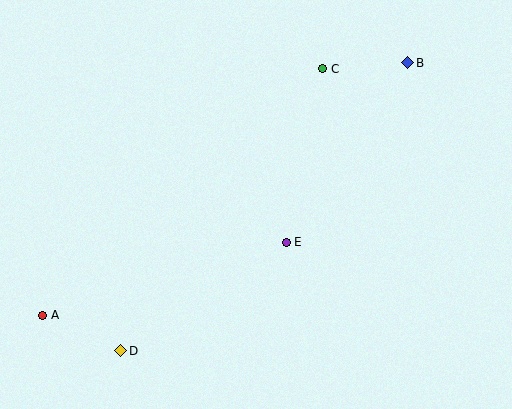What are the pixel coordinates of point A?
Point A is at (43, 315).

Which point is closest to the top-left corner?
Point A is closest to the top-left corner.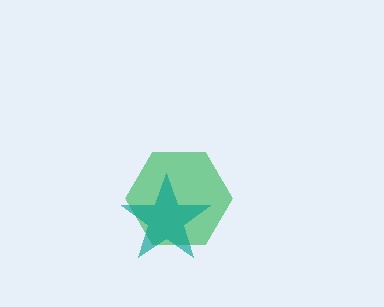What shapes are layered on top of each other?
The layered shapes are: a green hexagon, a teal star.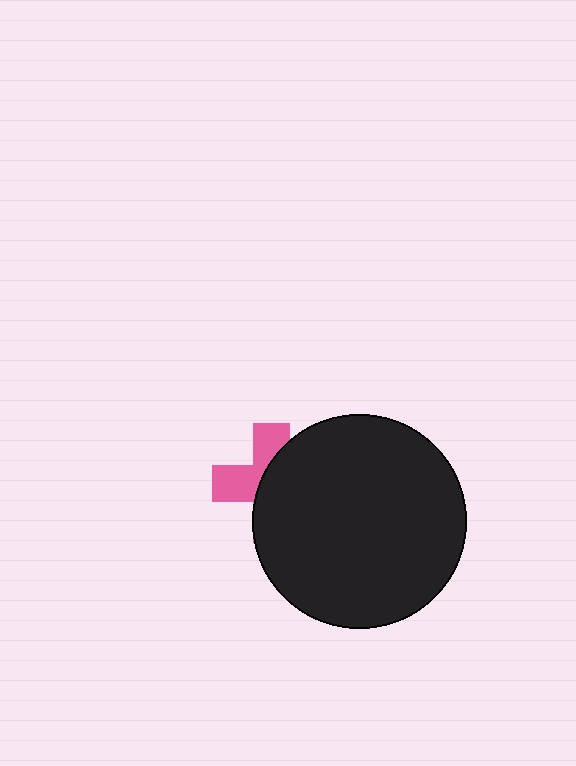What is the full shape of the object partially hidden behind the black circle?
The partially hidden object is a pink cross.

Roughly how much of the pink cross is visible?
A small part of it is visible (roughly 40%).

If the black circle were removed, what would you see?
You would see the complete pink cross.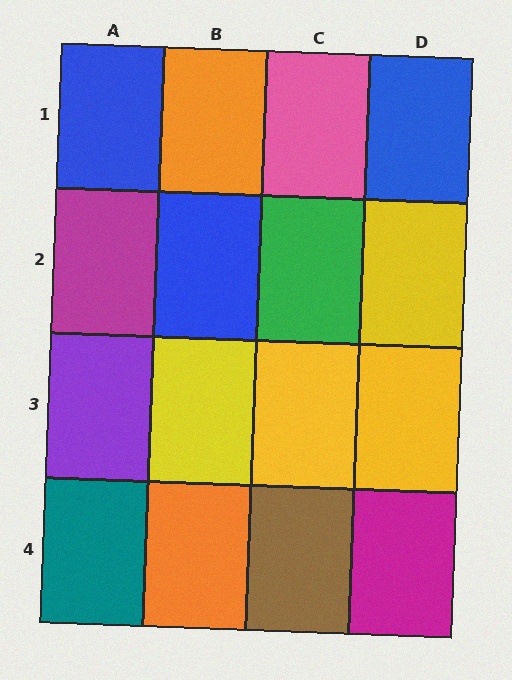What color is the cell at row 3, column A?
Purple.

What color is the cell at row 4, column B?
Orange.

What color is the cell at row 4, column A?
Teal.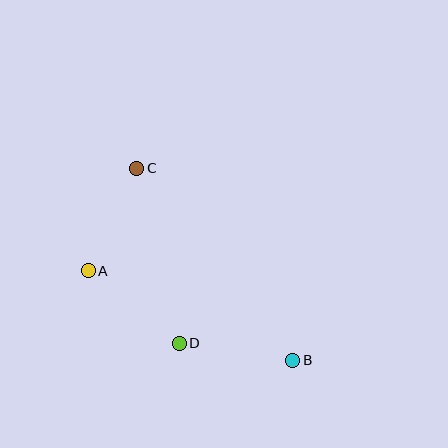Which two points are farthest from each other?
Points B and C are farthest from each other.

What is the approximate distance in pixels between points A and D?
The distance between A and D is approximately 116 pixels.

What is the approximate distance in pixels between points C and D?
The distance between C and D is approximately 180 pixels.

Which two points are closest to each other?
Points A and C are closest to each other.